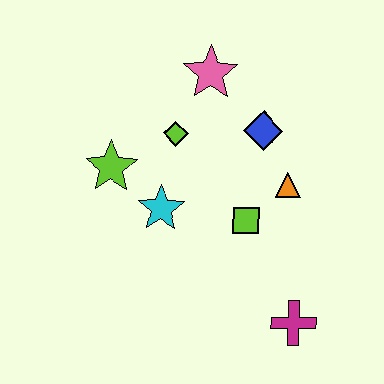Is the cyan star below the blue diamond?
Yes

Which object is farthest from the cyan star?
The magenta cross is farthest from the cyan star.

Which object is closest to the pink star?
The lime diamond is closest to the pink star.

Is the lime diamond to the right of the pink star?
No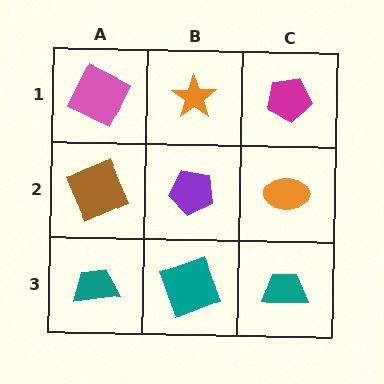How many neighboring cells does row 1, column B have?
3.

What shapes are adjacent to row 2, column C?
A magenta pentagon (row 1, column C), a teal trapezoid (row 3, column C), a purple pentagon (row 2, column B).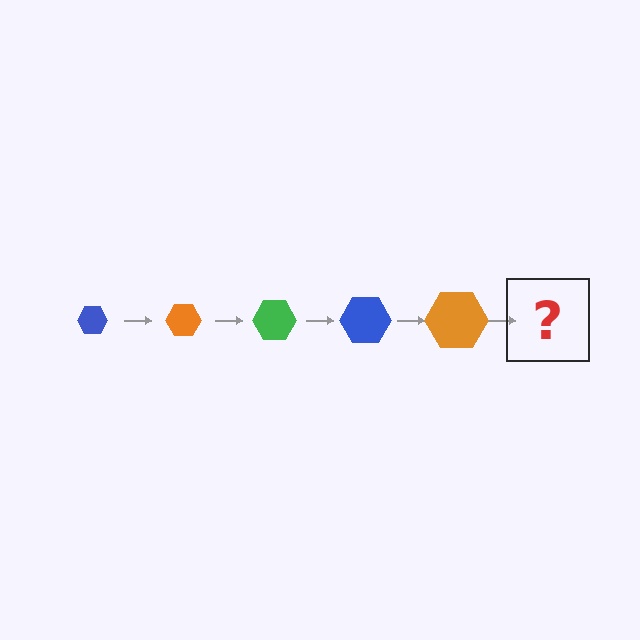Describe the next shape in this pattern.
It should be a green hexagon, larger than the previous one.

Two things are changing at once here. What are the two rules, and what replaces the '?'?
The two rules are that the hexagon grows larger each step and the color cycles through blue, orange, and green. The '?' should be a green hexagon, larger than the previous one.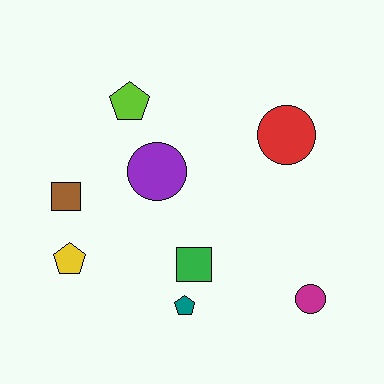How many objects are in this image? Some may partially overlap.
There are 8 objects.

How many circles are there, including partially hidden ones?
There are 3 circles.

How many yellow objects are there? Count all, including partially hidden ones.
There is 1 yellow object.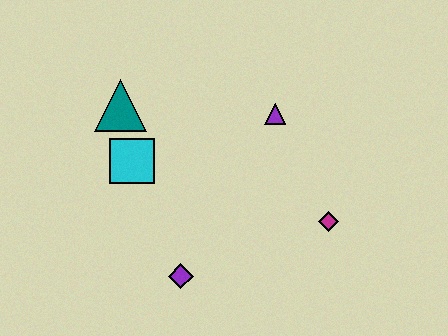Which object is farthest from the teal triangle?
The magenta diamond is farthest from the teal triangle.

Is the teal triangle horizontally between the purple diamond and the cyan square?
No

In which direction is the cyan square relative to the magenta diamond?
The cyan square is to the left of the magenta diamond.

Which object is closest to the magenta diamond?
The purple triangle is closest to the magenta diamond.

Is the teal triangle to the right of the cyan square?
No